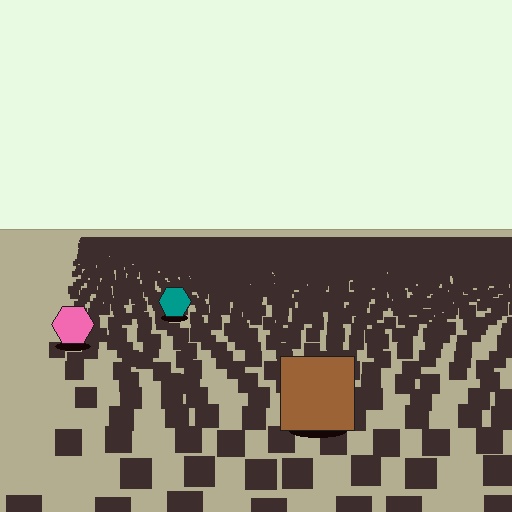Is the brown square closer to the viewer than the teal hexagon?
Yes. The brown square is closer — you can tell from the texture gradient: the ground texture is coarser near it.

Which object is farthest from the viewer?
The teal hexagon is farthest from the viewer. It appears smaller and the ground texture around it is denser.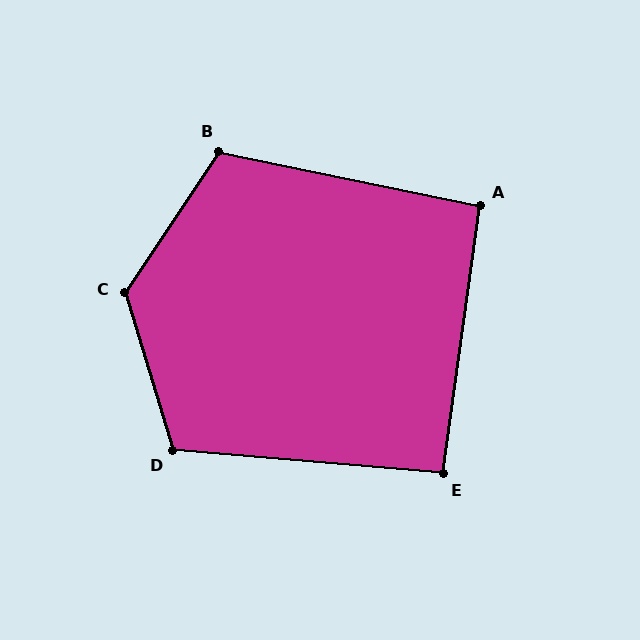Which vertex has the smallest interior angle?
E, at approximately 93 degrees.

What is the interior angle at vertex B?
Approximately 112 degrees (obtuse).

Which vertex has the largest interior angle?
C, at approximately 130 degrees.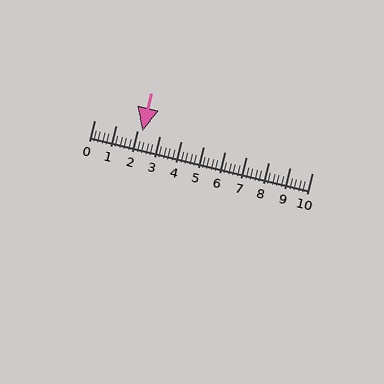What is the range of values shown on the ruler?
The ruler shows values from 0 to 10.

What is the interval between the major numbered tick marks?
The major tick marks are spaced 1 units apart.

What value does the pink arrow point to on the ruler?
The pink arrow points to approximately 2.2.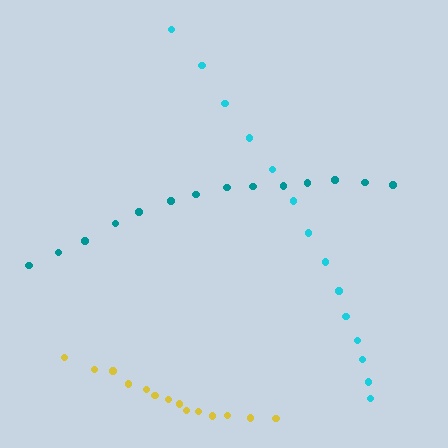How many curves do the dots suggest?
There are 3 distinct paths.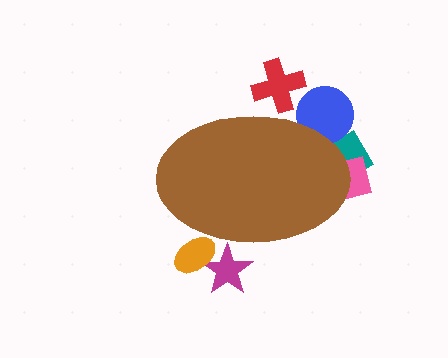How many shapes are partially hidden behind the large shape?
6 shapes are partially hidden.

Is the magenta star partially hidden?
Yes, the magenta star is partially hidden behind the brown ellipse.